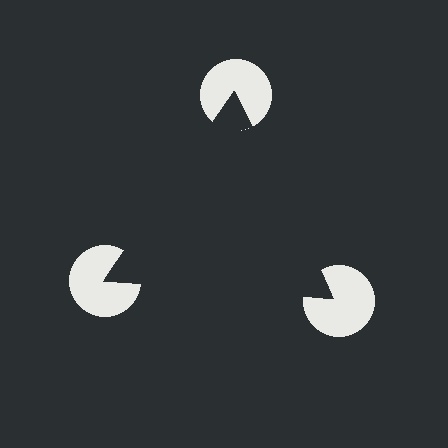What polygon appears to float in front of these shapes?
An illusory triangle — its edges are inferred from the aligned wedge cuts in the pac-man discs, not physically drawn.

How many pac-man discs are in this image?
There are 3 — one at each vertex of the illusory triangle.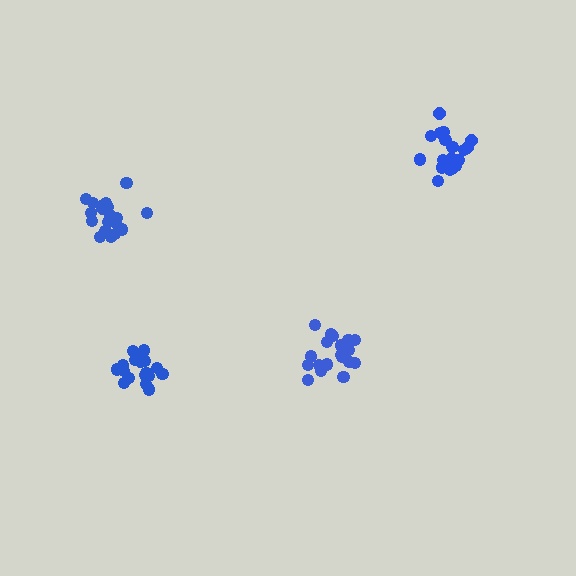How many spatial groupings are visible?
There are 4 spatial groupings.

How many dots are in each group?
Group 1: 20 dots, Group 2: 18 dots, Group 3: 19 dots, Group 4: 20 dots (77 total).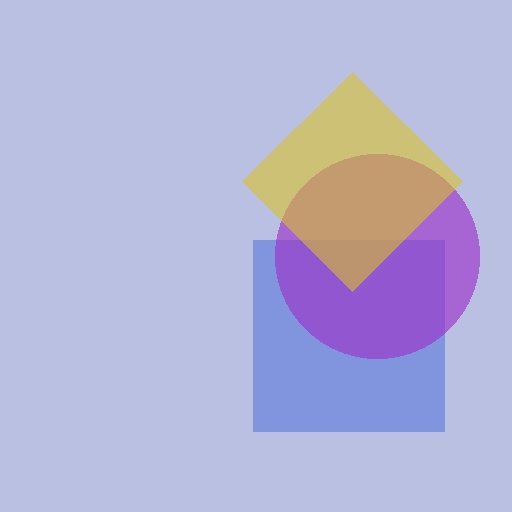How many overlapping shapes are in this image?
There are 3 overlapping shapes in the image.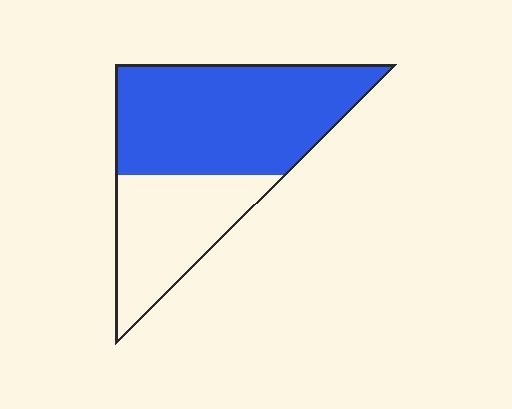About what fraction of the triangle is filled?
About five eighths (5/8).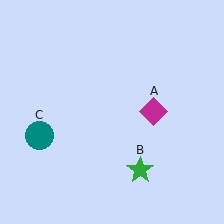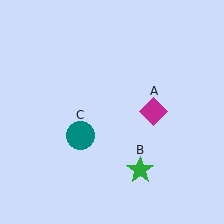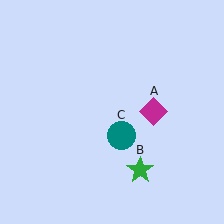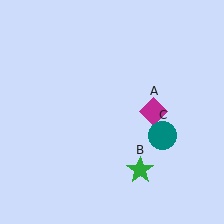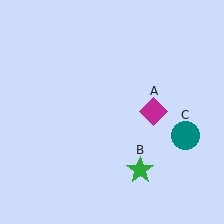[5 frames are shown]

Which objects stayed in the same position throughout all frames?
Magenta diamond (object A) and green star (object B) remained stationary.